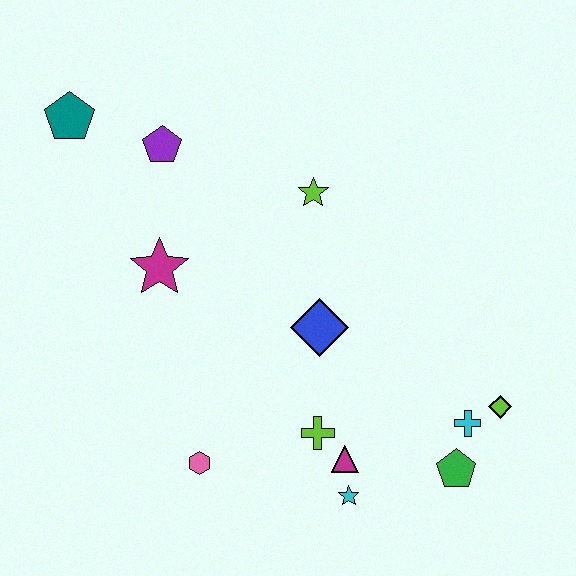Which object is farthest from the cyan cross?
The teal pentagon is farthest from the cyan cross.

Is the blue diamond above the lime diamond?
Yes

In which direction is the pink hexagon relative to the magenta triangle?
The pink hexagon is to the left of the magenta triangle.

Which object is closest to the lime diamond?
The cyan cross is closest to the lime diamond.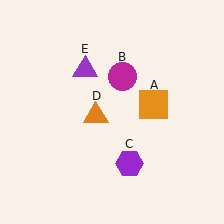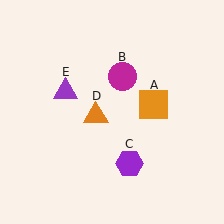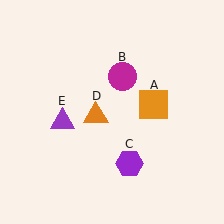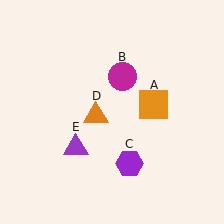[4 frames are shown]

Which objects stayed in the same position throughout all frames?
Orange square (object A) and magenta circle (object B) and purple hexagon (object C) and orange triangle (object D) remained stationary.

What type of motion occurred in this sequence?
The purple triangle (object E) rotated counterclockwise around the center of the scene.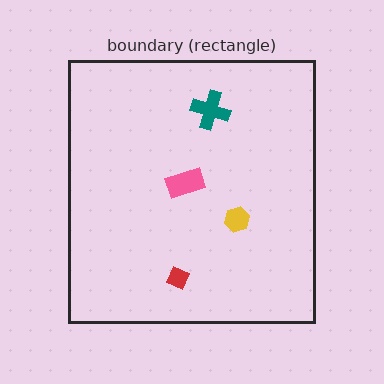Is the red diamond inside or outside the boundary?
Inside.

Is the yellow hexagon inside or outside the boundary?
Inside.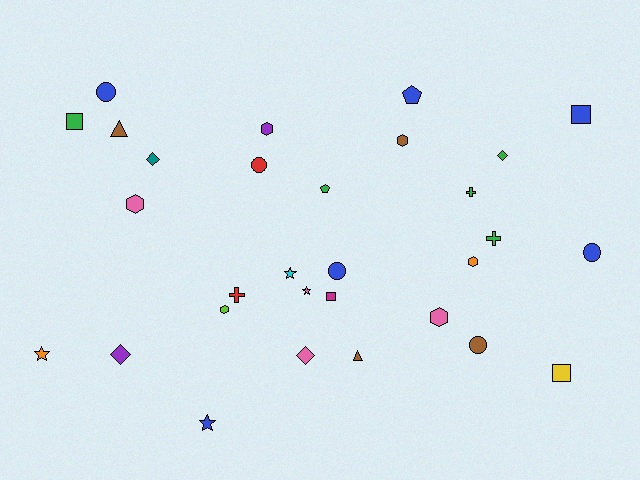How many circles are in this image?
There are 5 circles.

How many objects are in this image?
There are 30 objects.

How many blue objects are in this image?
There are 6 blue objects.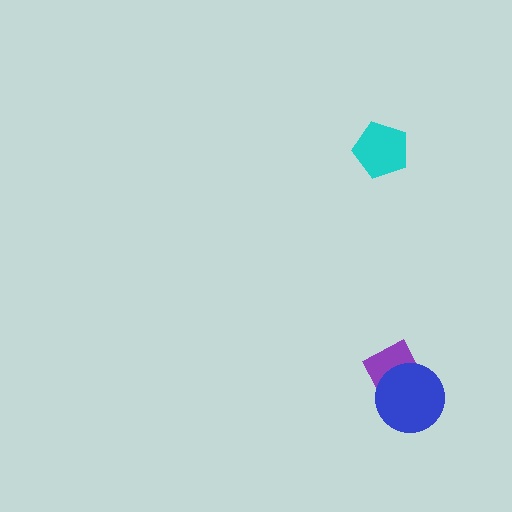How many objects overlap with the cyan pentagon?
0 objects overlap with the cyan pentagon.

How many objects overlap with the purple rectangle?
1 object overlaps with the purple rectangle.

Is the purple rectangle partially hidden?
Yes, it is partially covered by another shape.